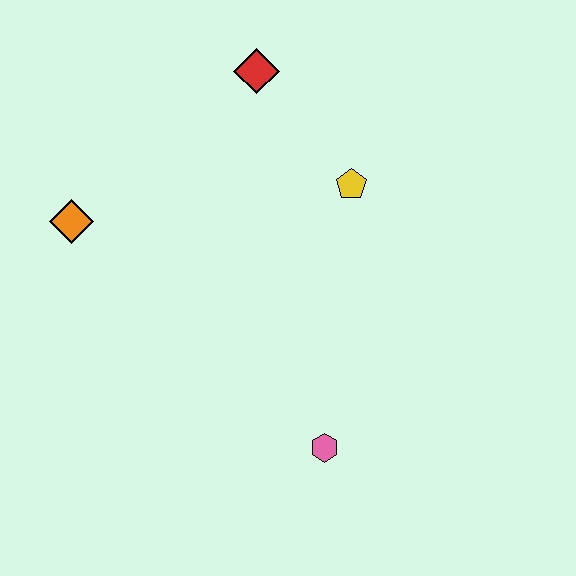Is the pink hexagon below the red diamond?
Yes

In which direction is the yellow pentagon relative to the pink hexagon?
The yellow pentagon is above the pink hexagon.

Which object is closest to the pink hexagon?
The yellow pentagon is closest to the pink hexagon.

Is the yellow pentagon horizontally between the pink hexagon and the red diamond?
No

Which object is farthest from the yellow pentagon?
The orange diamond is farthest from the yellow pentagon.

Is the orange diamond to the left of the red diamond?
Yes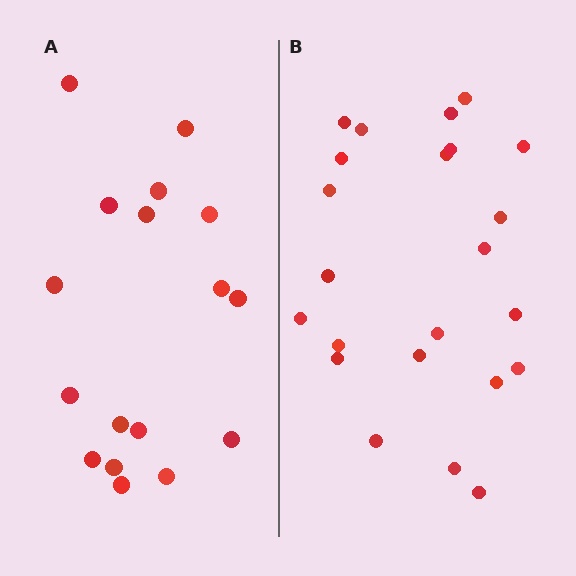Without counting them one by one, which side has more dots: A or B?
Region B (the right region) has more dots.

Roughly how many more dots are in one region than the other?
Region B has about 6 more dots than region A.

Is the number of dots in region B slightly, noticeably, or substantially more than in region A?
Region B has noticeably more, but not dramatically so. The ratio is roughly 1.4 to 1.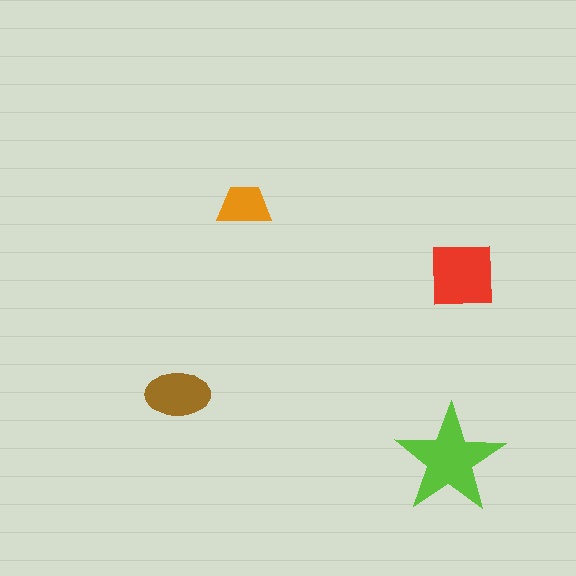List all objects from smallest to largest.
The orange trapezoid, the brown ellipse, the red square, the lime star.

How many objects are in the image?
There are 4 objects in the image.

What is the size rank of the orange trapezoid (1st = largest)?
4th.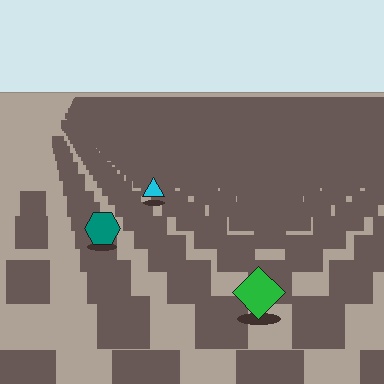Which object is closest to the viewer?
The green diamond is closest. The texture marks near it are larger and more spread out.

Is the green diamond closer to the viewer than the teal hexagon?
Yes. The green diamond is closer — you can tell from the texture gradient: the ground texture is coarser near it.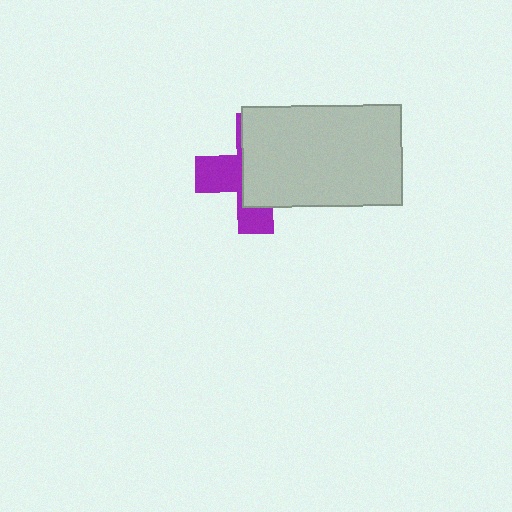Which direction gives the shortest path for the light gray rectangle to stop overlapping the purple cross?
Moving right gives the shortest separation.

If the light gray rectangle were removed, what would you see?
You would see the complete purple cross.